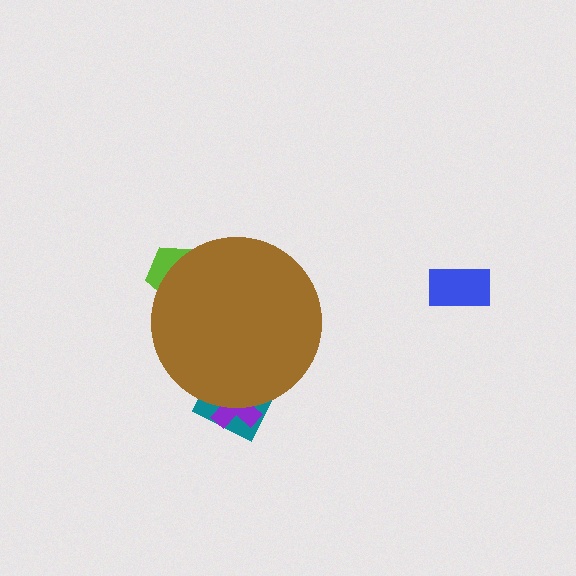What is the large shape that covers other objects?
A brown circle.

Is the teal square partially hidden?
Yes, the teal square is partially hidden behind the brown circle.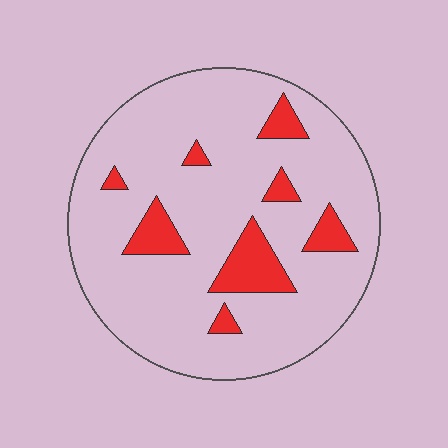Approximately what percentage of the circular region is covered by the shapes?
Approximately 15%.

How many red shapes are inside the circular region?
8.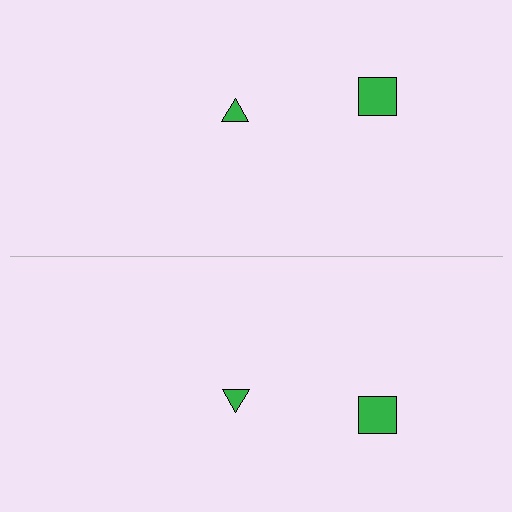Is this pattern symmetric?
Yes, this pattern has bilateral (reflection) symmetry.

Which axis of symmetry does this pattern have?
The pattern has a horizontal axis of symmetry running through the center of the image.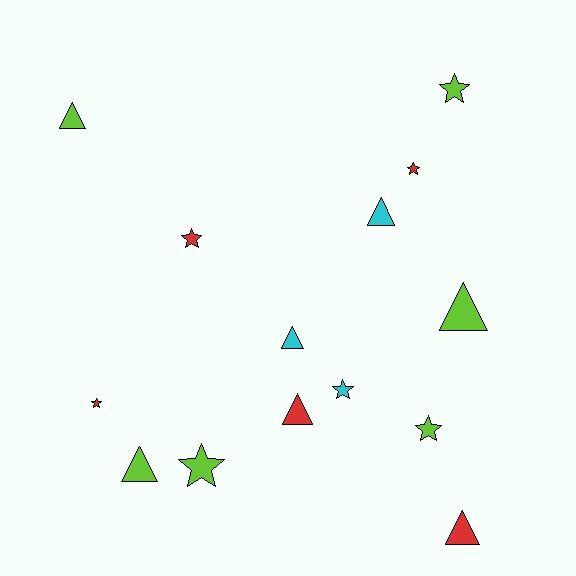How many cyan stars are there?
There is 1 cyan star.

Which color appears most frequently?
Lime, with 6 objects.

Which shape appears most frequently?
Star, with 7 objects.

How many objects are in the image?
There are 14 objects.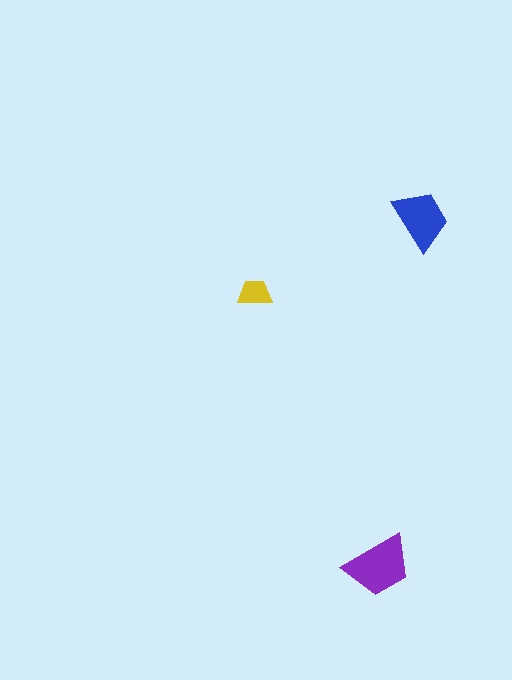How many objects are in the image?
There are 3 objects in the image.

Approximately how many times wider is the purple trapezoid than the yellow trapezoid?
About 2 times wider.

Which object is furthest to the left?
The yellow trapezoid is leftmost.